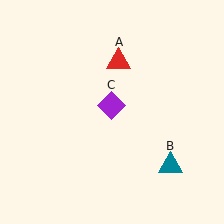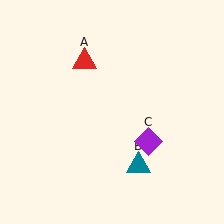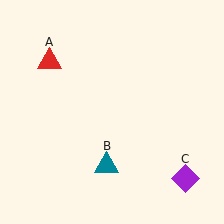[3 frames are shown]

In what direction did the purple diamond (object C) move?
The purple diamond (object C) moved down and to the right.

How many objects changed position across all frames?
3 objects changed position: red triangle (object A), teal triangle (object B), purple diamond (object C).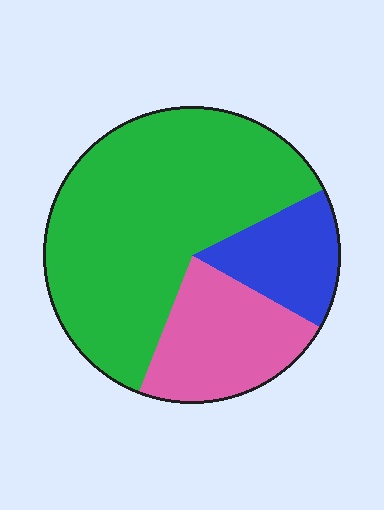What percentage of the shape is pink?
Pink takes up about one quarter (1/4) of the shape.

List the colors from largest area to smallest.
From largest to smallest: green, pink, blue.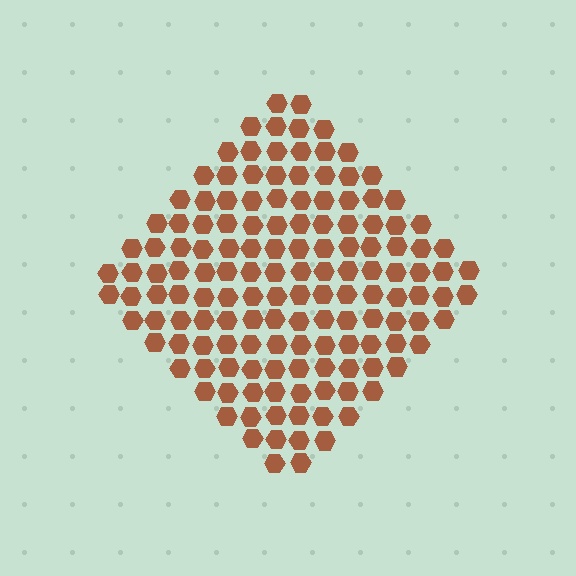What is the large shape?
The large shape is a diamond.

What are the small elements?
The small elements are hexagons.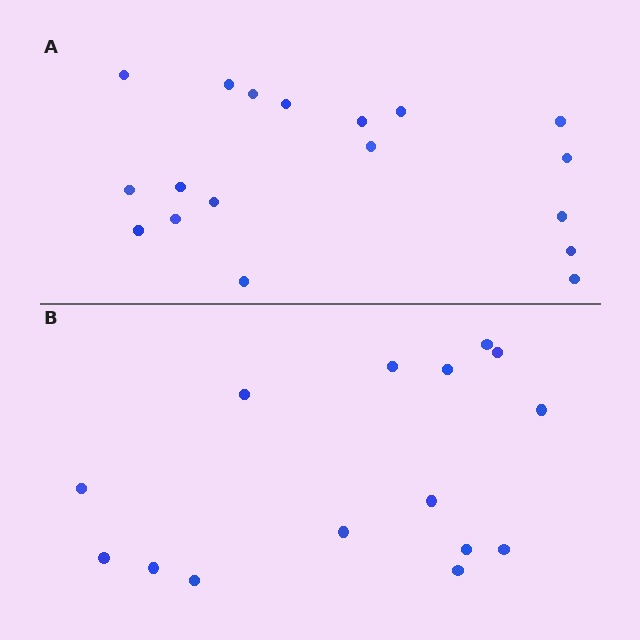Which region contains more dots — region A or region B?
Region A (the top region) has more dots.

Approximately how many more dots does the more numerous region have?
Region A has just a few more — roughly 2 or 3 more dots than region B.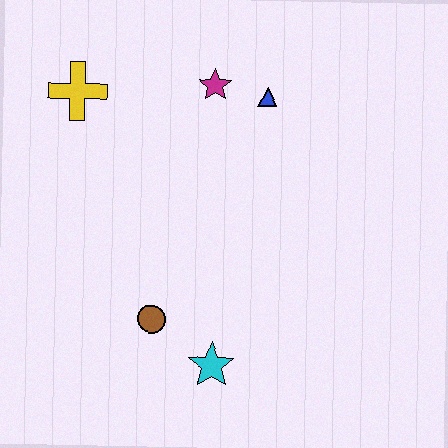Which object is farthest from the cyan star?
The yellow cross is farthest from the cyan star.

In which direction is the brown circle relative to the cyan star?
The brown circle is to the left of the cyan star.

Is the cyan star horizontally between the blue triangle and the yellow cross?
Yes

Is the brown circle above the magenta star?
No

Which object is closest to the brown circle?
The cyan star is closest to the brown circle.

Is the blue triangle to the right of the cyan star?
Yes